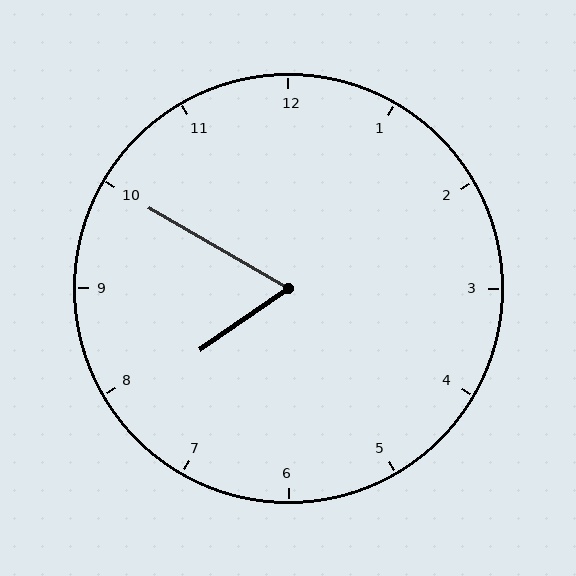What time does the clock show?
7:50.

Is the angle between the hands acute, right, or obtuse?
It is acute.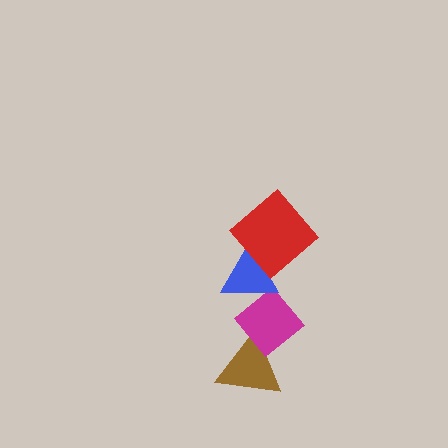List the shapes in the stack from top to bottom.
From top to bottom: the red diamond, the blue triangle, the magenta diamond, the brown triangle.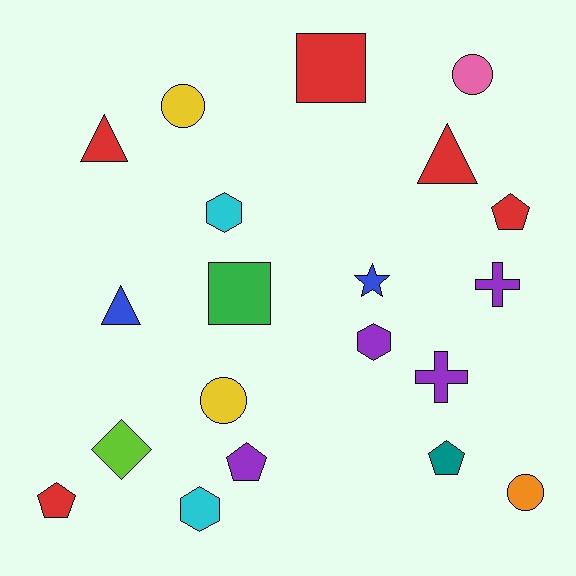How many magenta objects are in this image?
There are no magenta objects.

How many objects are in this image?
There are 20 objects.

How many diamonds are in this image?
There is 1 diamond.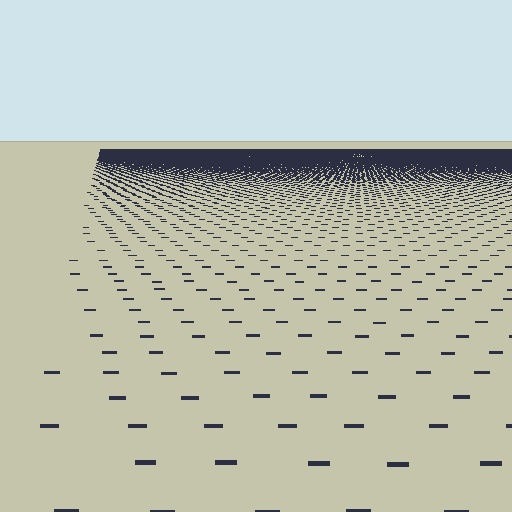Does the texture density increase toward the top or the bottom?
Density increases toward the top.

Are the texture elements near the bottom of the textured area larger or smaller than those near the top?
Larger. Near the bottom, elements are closer to the viewer and appear at a bigger on-screen size.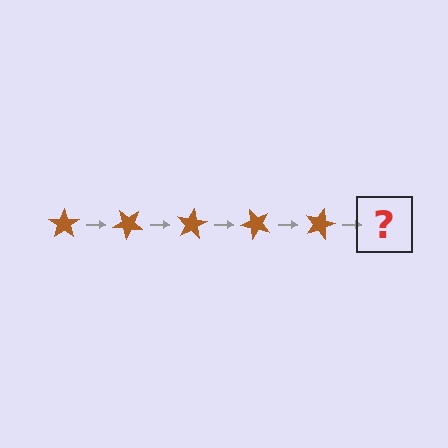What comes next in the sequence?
The next element should be a brown star rotated 200 degrees.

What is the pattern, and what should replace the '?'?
The pattern is that the star rotates 40 degrees each step. The '?' should be a brown star rotated 200 degrees.